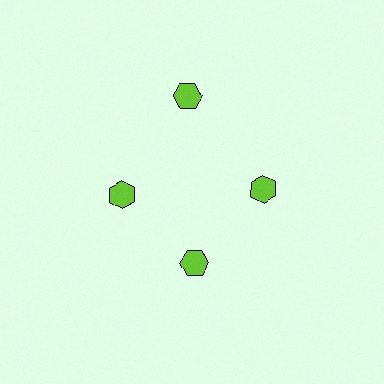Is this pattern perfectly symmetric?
No. The 4 lime hexagons are arranged in a ring, but one element near the 12 o'clock position is pushed outward from the center, breaking the 4-fold rotational symmetry.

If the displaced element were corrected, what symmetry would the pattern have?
It would have 4-fold rotational symmetry — the pattern would map onto itself every 90 degrees.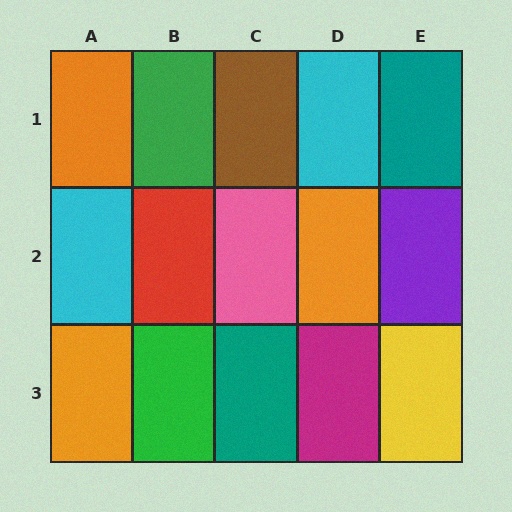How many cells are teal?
2 cells are teal.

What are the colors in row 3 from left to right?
Orange, green, teal, magenta, yellow.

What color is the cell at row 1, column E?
Teal.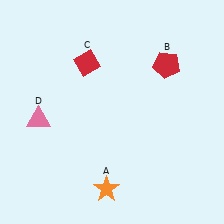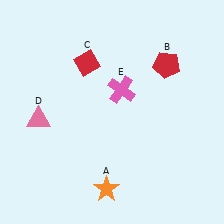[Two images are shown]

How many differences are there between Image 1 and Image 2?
There is 1 difference between the two images.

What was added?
A pink cross (E) was added in Image 2.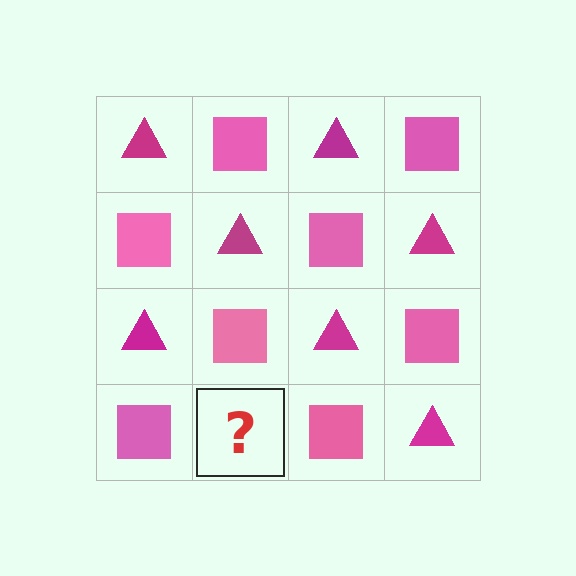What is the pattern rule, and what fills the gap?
The rule is that it alternates magenta triangle and pink square in a checkerboard pattern. The gap should be filled with a magenta triangle.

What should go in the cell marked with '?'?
The missing cell should contain a magenta triangle.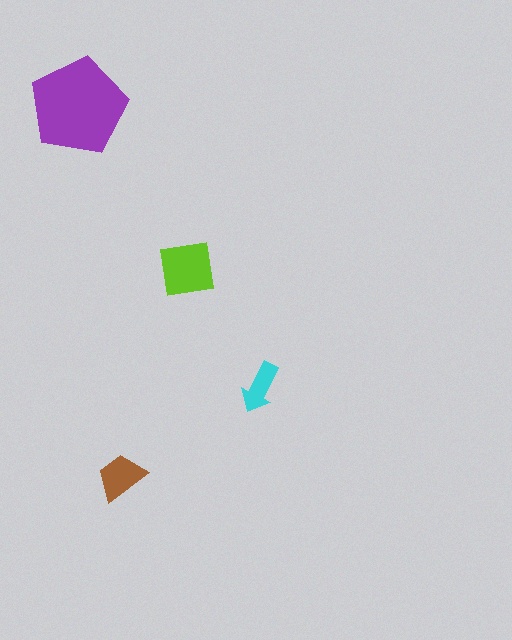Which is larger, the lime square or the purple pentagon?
The purple pentagon.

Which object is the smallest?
The cyan arrow.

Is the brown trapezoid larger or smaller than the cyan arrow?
Larger.